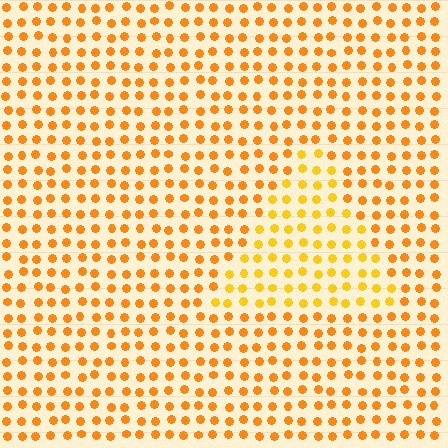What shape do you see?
I see a triangle.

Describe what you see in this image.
The image is filled with small orange elements in a uniform arrangement. A triangle-shaped region is visible where the elements are tinted to a slightly different hue, forming a subtle color boundary.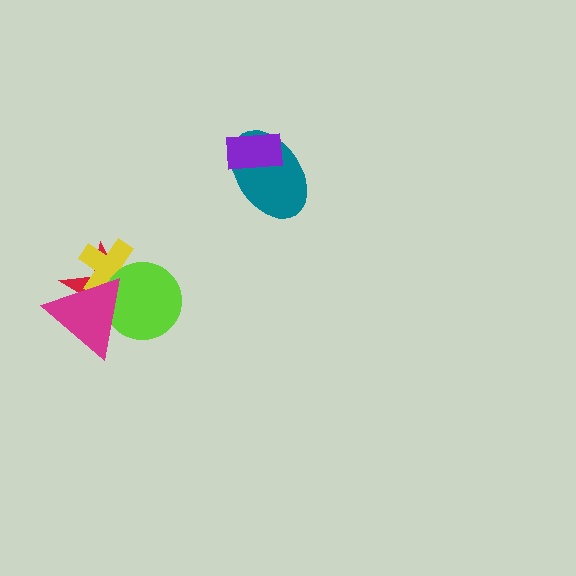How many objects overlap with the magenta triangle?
3 objects overlap with the magenta triangle.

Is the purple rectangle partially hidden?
No, no other shape covers it.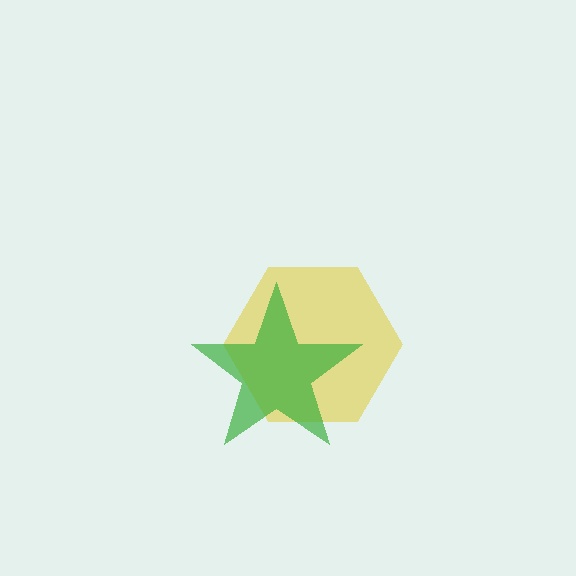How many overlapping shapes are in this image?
There are 2 overlapping shapes in the image.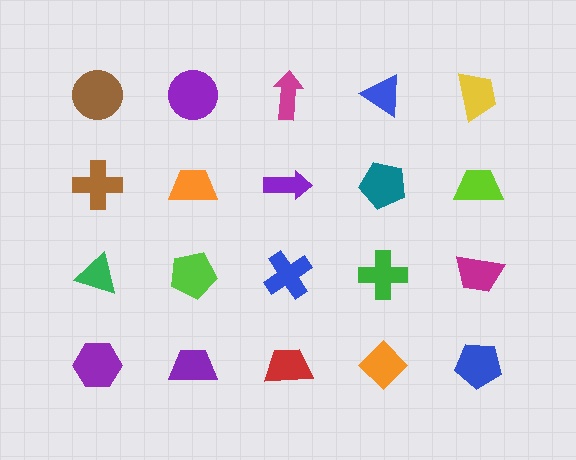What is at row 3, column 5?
A magenta trapezoid.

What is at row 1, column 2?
A purple circle.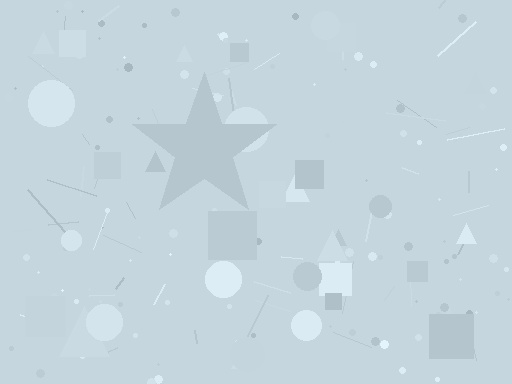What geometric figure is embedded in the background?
A star is embedded in the background.